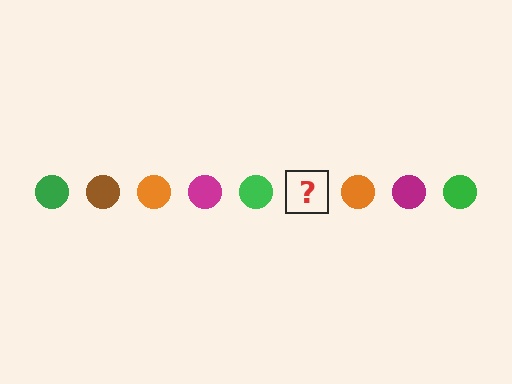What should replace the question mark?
The question mark should be replaced with a brown circle.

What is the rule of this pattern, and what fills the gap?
The rule is that the pattern cycles through green, brown, orange, magenta circles. The gap should be filled with a brown circle.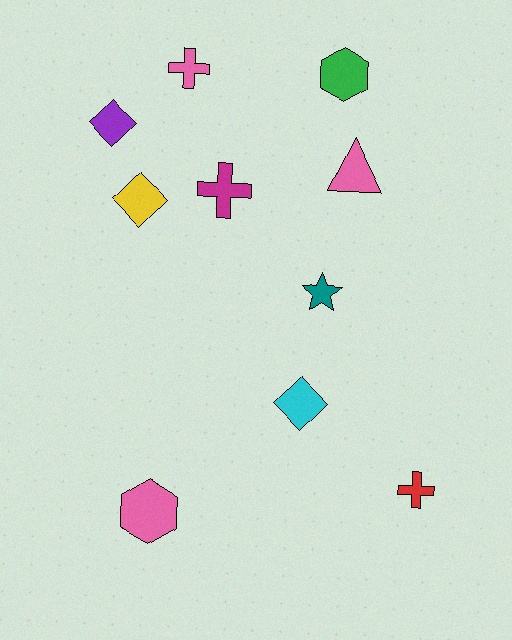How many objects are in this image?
There are 10 objects.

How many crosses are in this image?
There are 3 crosses.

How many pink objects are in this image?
There are 3 pink objects.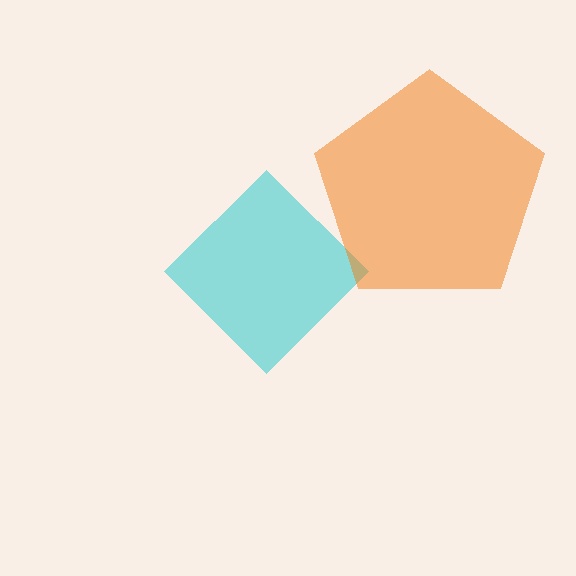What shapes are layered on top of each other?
The layered shapes are: a cyan diamond, an orange pentagon.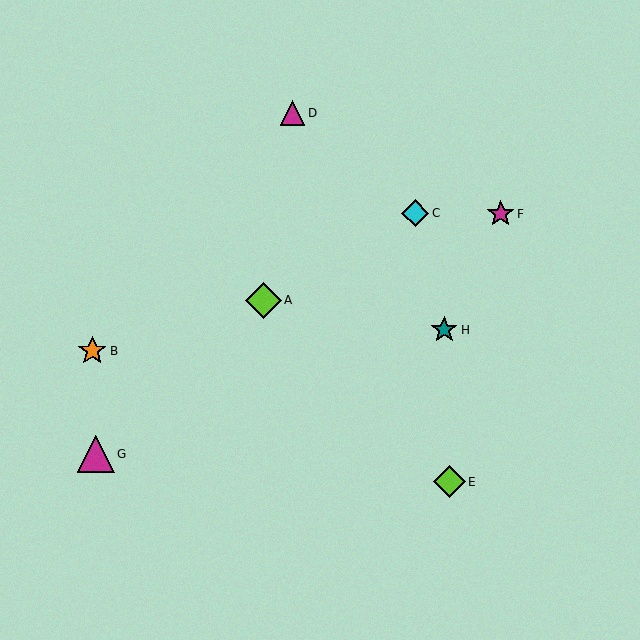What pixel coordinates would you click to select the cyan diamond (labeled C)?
Click at (415, 213) to select the cyan diamond C.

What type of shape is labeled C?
Shape C is a cyan diamond.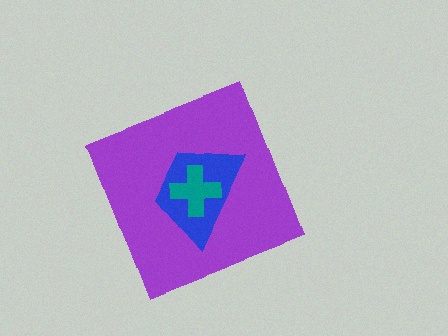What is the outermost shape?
The purple diamond.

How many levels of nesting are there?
3.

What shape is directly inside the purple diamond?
The blue trapezoid.